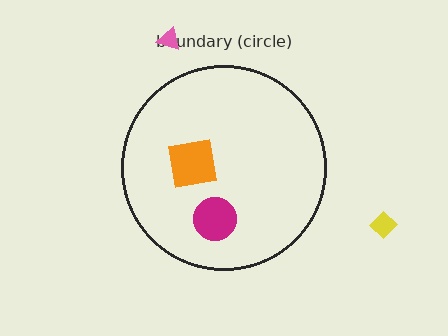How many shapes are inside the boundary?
2 inside, 2 outside.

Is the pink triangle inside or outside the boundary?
Outside.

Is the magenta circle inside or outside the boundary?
Inside.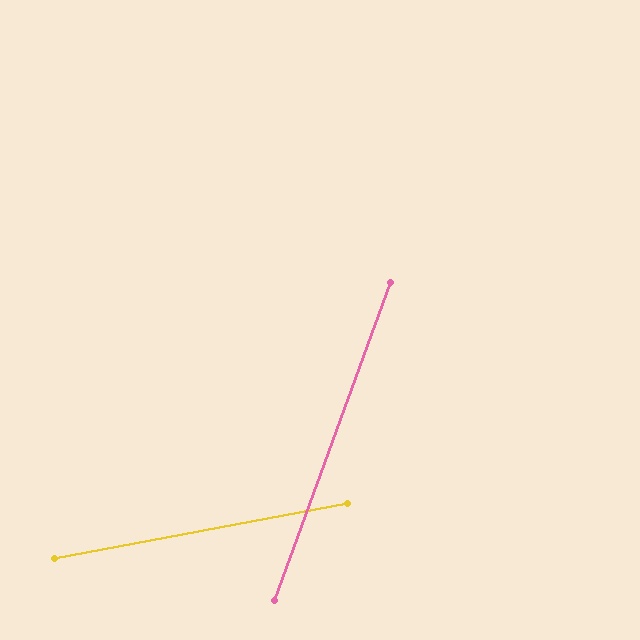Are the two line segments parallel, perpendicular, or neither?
Neither parallel nor perpendicular — they differ by about 59°.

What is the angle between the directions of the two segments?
Approximately 59 degrees.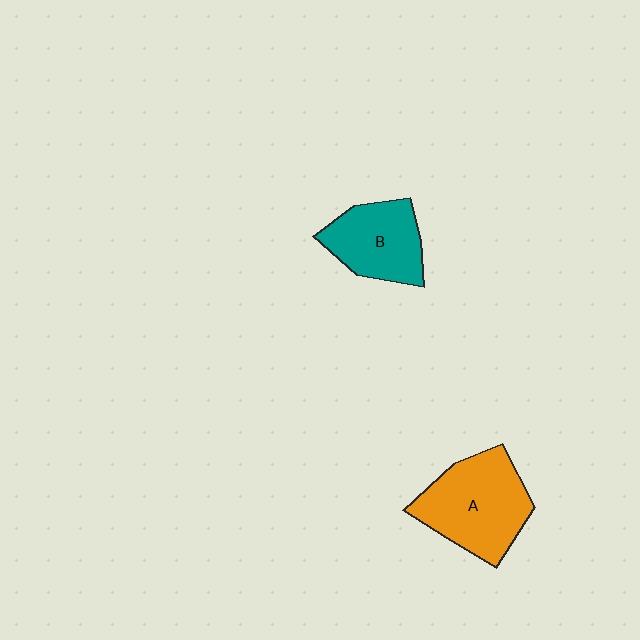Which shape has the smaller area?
Shape B (teal).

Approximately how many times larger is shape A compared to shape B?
Approximately 1.3 times.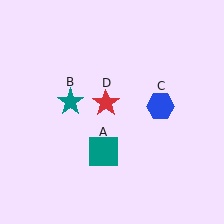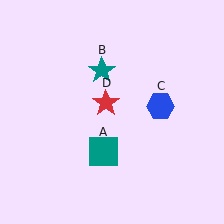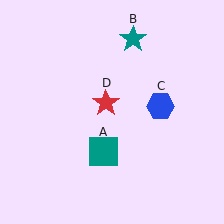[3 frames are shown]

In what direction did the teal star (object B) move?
The teal star (object B) moved up and to the right.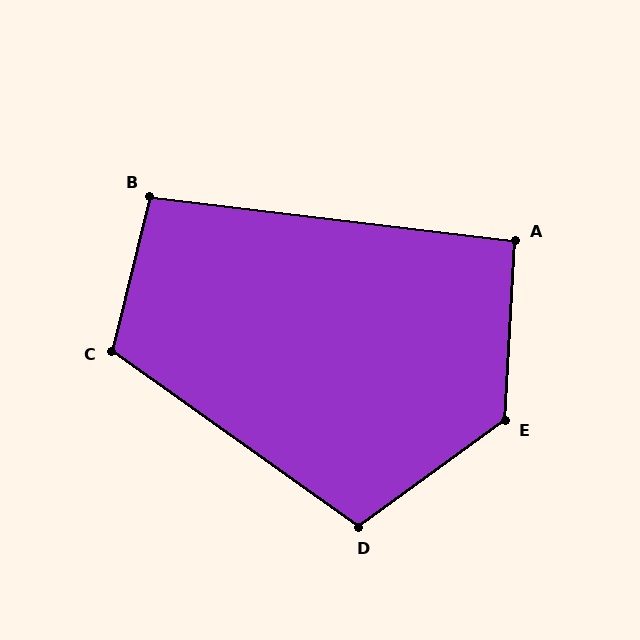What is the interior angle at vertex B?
Approximately 97 degrees (obtuse).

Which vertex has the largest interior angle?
E, at approximately 129 degrees.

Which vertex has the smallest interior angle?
A, at approximately 94 degrees.